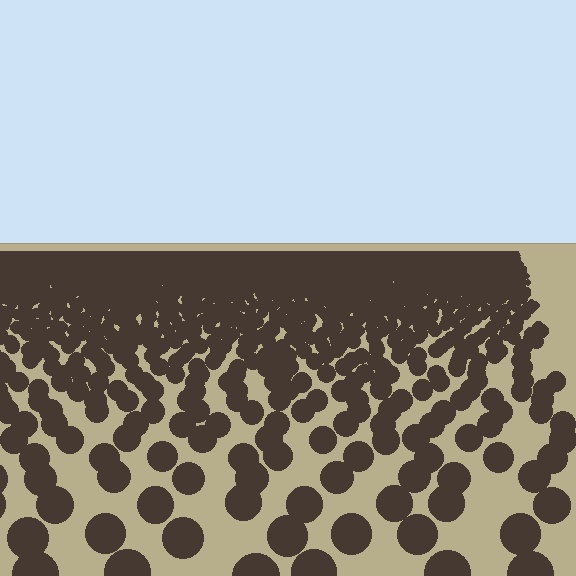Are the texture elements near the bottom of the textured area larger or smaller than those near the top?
Larger. Near the bottom, elements are closer to the viewer and appear at a bigger on-screen size.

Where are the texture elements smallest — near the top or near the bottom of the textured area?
Near the top.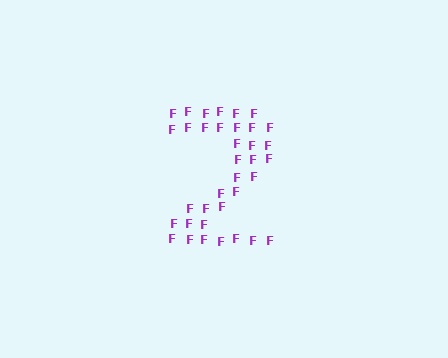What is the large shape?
The large shape is the digit 2.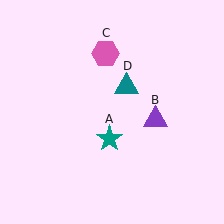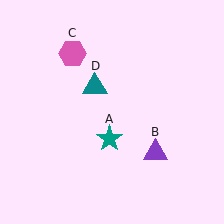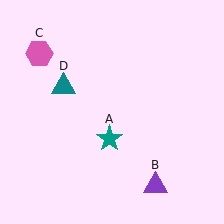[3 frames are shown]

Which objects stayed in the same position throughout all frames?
Teal star (object A) remained stationary.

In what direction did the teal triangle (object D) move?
The teal triangle (object D) moved left.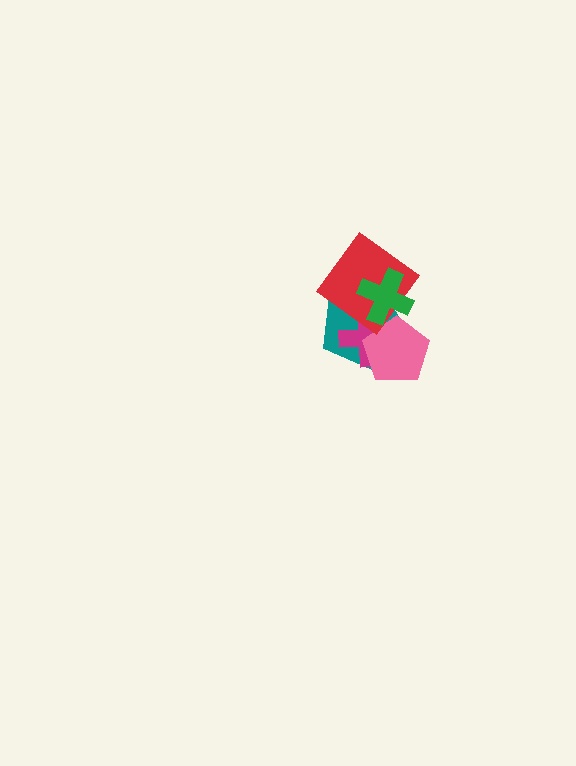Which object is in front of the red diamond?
The green cross is in front of the red diamond.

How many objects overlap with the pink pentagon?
3 objects overlap with the pink pentagon.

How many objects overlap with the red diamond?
3 objects overlap with the red diamond.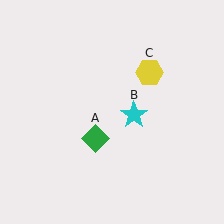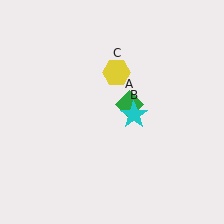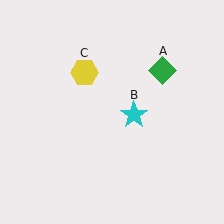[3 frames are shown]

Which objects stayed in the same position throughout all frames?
Cyan star (object B) remained stationary.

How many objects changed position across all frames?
2 objects changed position: green diamond (object A), yellow hexagon (object C).